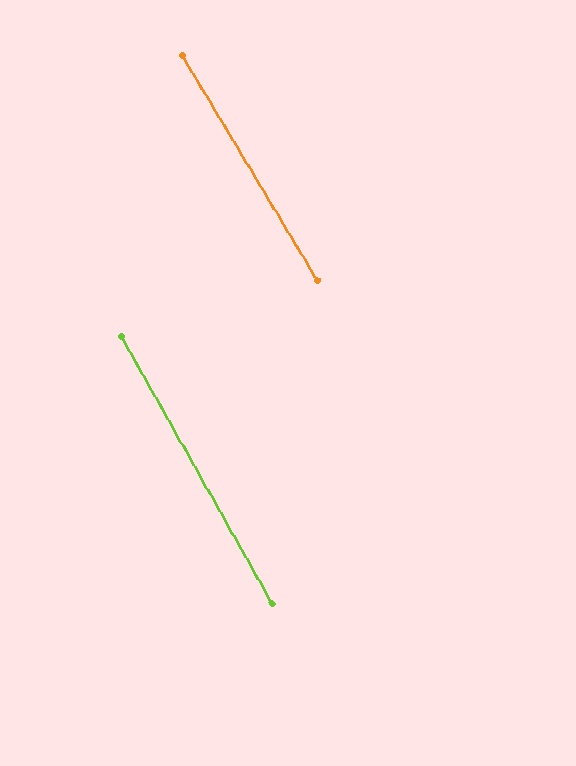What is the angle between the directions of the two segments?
Approximately 2 degrees.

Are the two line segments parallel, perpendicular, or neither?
Parallel — their directions differ by only 1.7°.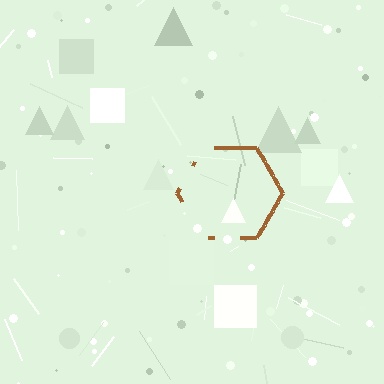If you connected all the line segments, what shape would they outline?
They would outline a hexagon.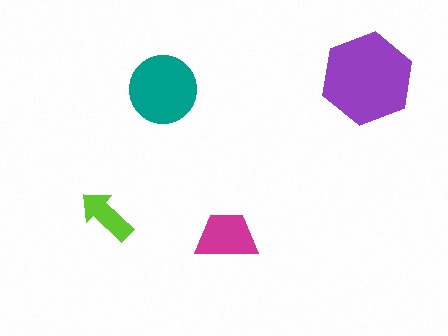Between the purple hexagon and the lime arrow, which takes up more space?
The purple hexagon.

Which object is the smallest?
The lime arrow.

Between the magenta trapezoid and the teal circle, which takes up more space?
The teal circle.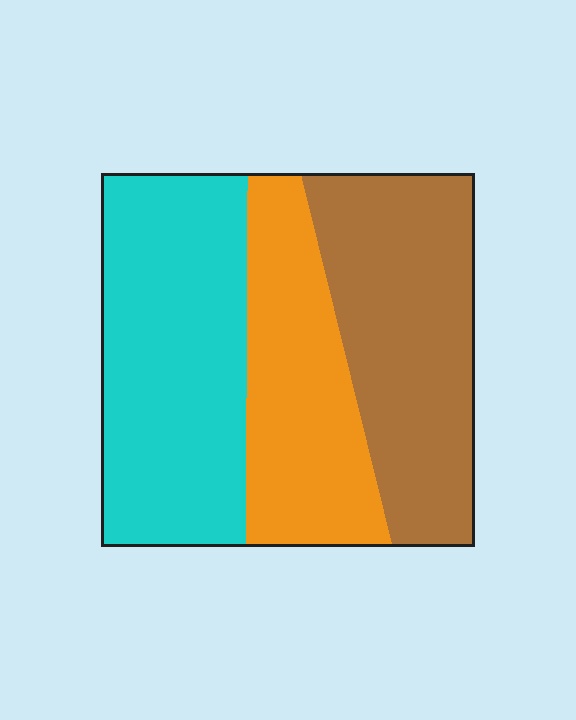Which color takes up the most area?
Cyan, at roughly 40%.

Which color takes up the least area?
Orange, at roughly 25%.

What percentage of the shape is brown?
Brown takes up between a quarter and a half of the shape.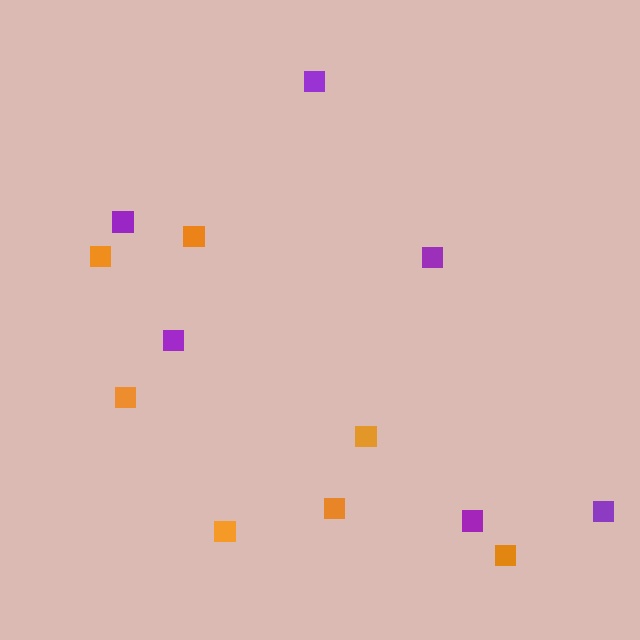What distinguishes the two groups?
There are 2 groups: one group of orange squares (7) and one group of purple squares (6).